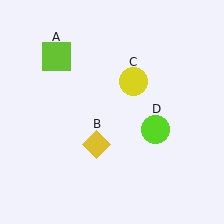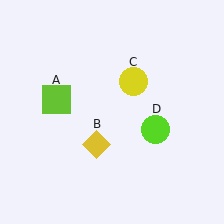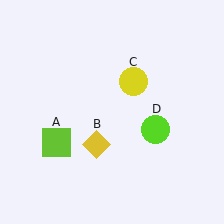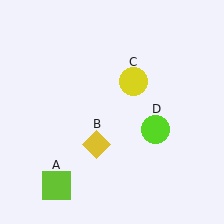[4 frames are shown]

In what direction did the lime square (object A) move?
The lime square (object A) moved down.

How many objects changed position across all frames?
1 object changed position: lime square (object A).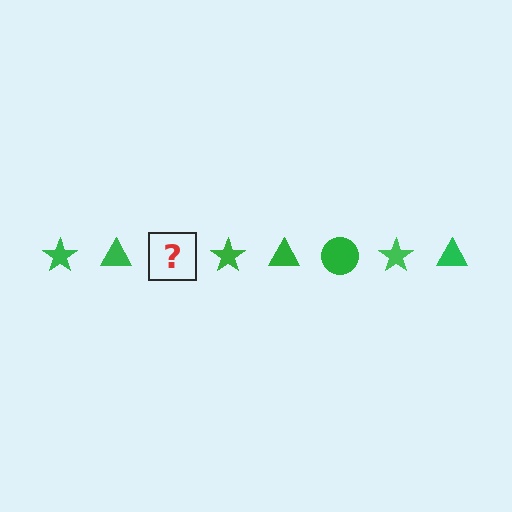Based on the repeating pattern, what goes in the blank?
The blank should be a green circle.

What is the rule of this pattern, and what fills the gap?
The rule is that the pattern cycles through star, triangle, circle shapes in green. The gap should be filled with a green circle.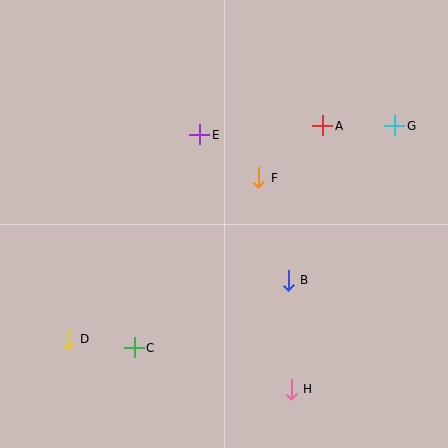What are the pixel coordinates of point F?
Point F is at (259, 178).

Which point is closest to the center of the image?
Point F at (259, 178) is closest to the center.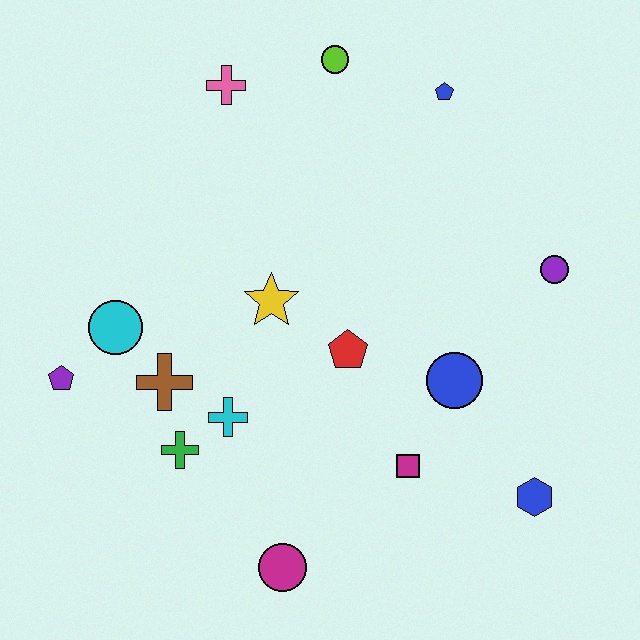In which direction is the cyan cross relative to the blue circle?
The cyan cross is to the left of the blue circle.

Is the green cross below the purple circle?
Yes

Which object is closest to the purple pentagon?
The cyan circle is closest to the purple pentagon.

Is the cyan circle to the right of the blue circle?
No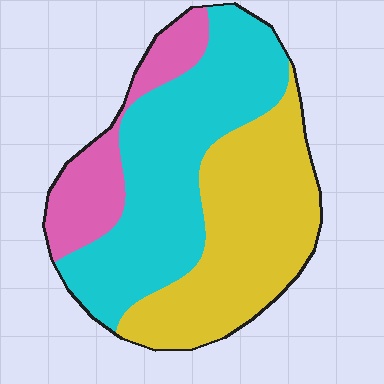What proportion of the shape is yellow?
Yellow covers about 40% of the shape.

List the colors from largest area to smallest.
From largest to smallest: cyan, yellow, pink.